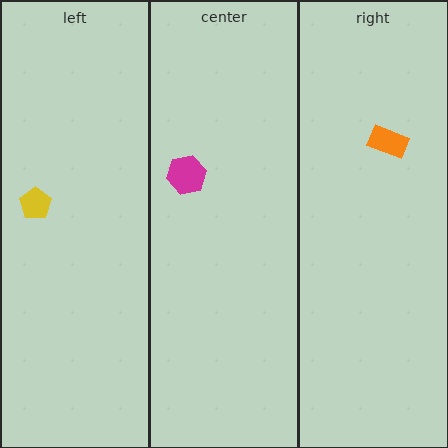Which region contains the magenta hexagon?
The center region.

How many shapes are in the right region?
1.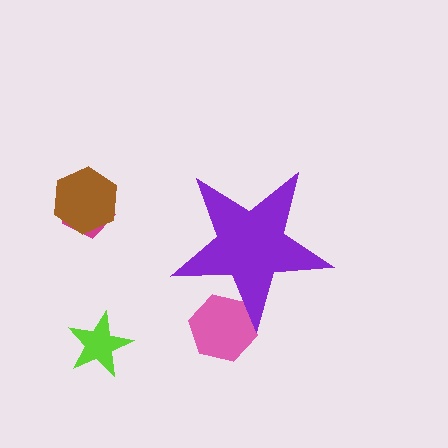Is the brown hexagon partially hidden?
No, the brown hexagon is fully visible.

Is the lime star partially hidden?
No, the lime star is fully visible.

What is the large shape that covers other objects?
A purple star.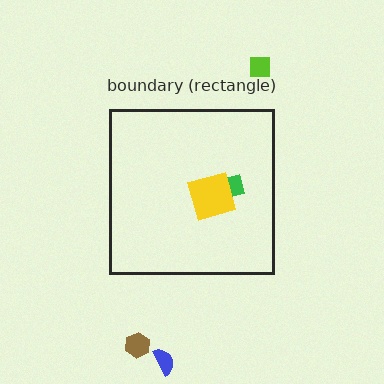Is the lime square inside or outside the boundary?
Outside.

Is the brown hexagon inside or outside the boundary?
Outside.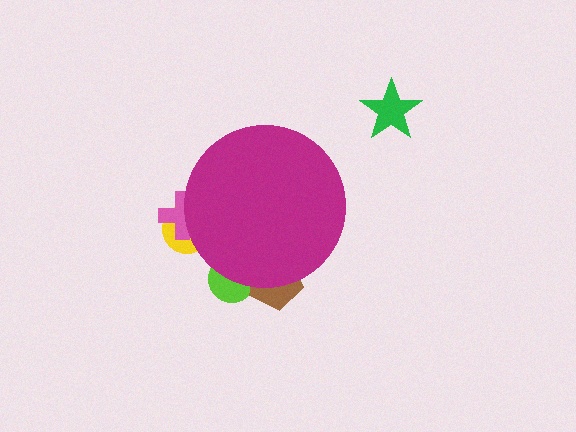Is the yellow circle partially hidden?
Yes, the yellow circle is partially hidden behind the magenta circle.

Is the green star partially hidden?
No, the green star is fully visible.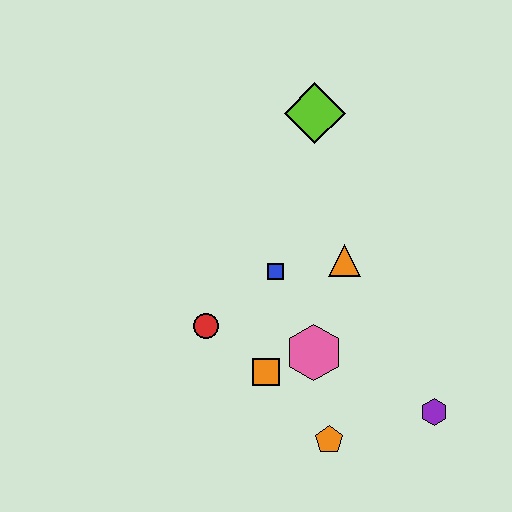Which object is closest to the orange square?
The pink hexagon is closest to the orange square.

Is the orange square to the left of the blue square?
Yes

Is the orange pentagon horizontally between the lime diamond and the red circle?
No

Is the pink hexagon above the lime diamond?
No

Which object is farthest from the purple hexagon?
The lime diamond is farthest from the purple hexagon.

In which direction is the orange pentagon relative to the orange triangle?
The orange pentagon is below the orange triangle.